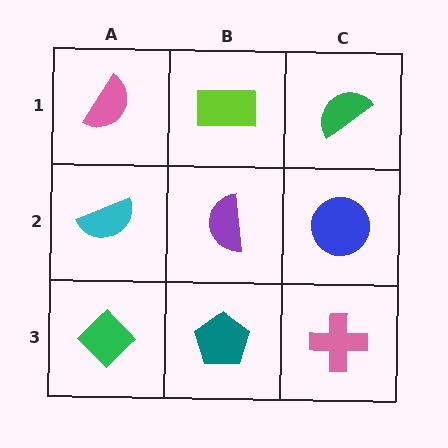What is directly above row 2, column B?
A lime rectangle.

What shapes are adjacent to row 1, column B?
A purple semicircle (row 2, column B), a pink semicircle (row 1, column A), a green semicircle (row 1, column C).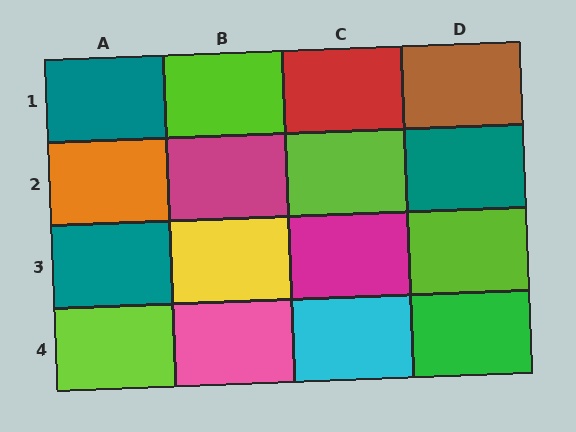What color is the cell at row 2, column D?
Teal.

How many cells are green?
1 cell is green.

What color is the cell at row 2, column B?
Magenta.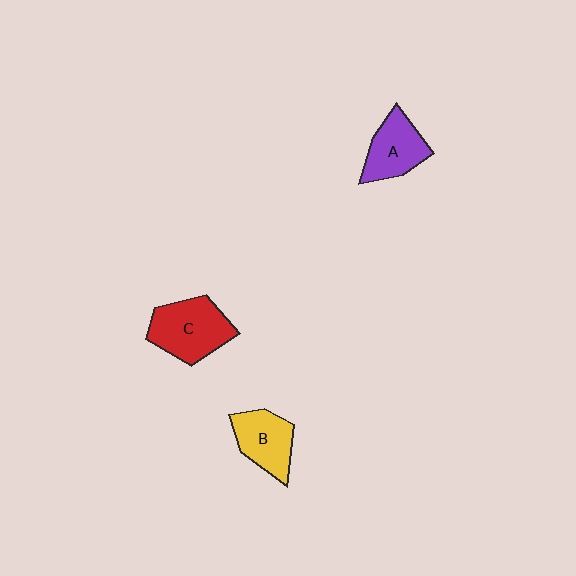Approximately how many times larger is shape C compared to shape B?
Approximately 1.3 times.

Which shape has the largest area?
Shape C (red).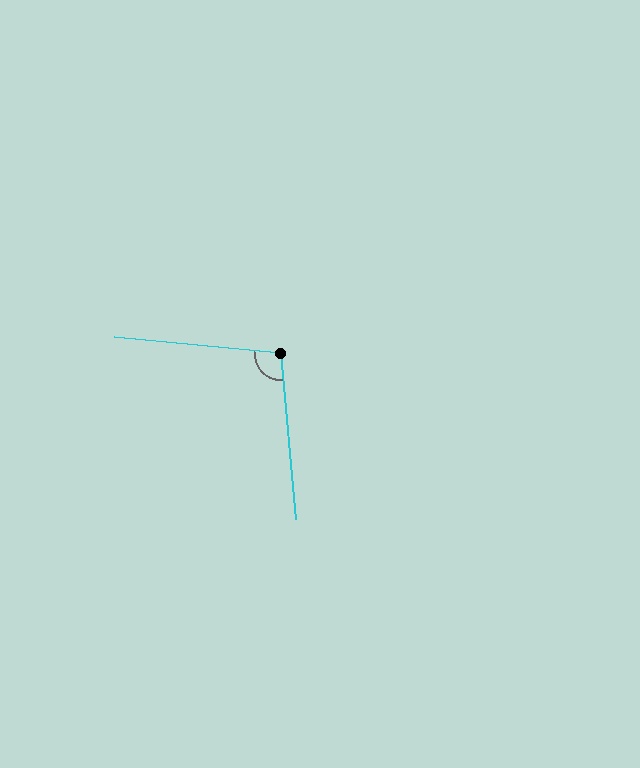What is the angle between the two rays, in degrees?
Approximately 101 degrees.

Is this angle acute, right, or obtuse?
It is obtuse.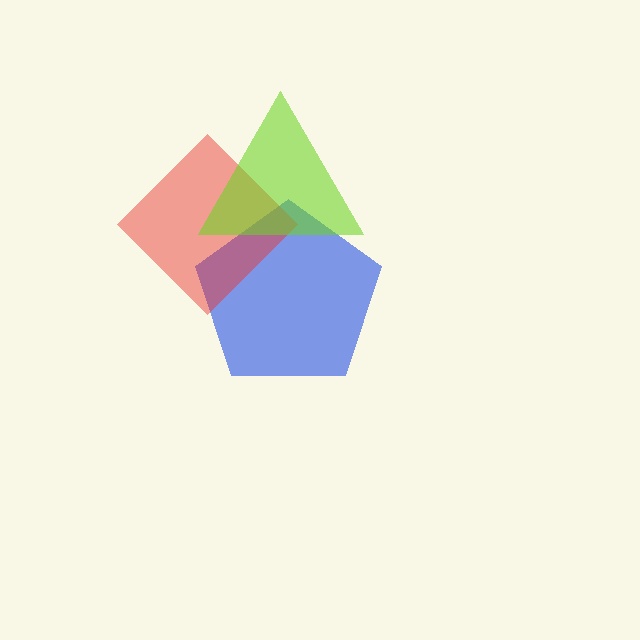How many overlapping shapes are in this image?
There are 3 overlapping shapes in the image.